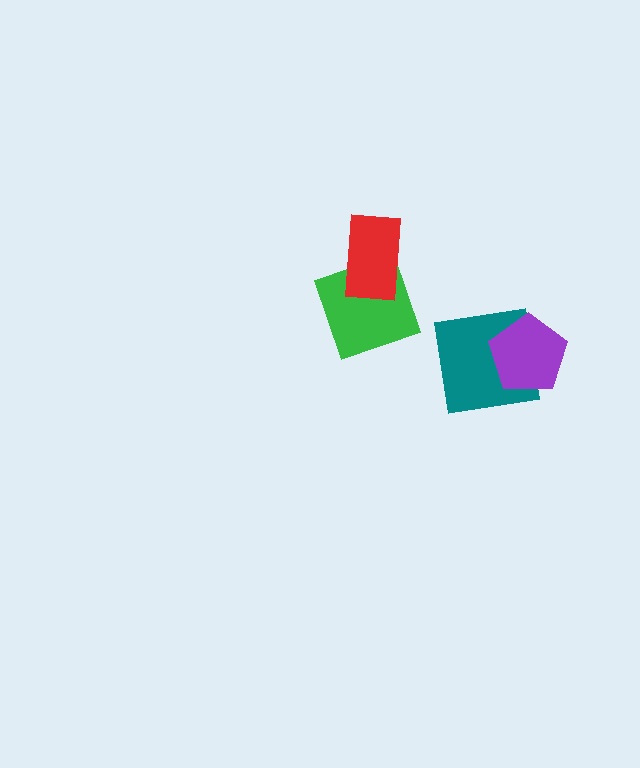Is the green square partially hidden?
Yes, it is partially covered by another shape.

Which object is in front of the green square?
The red rectangle is in front of the green square.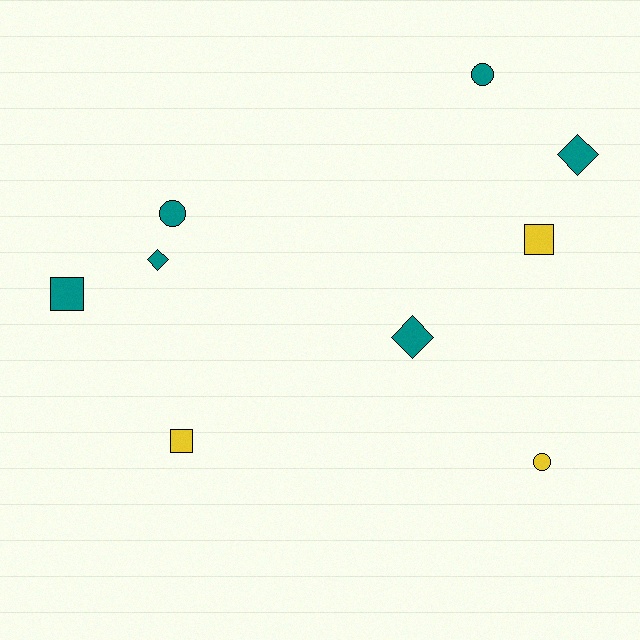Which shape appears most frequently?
Diamond, with 3 objects.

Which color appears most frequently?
Teal, with 6 objects.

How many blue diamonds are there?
There are no blue diamonds.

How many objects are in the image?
There are 9 objects.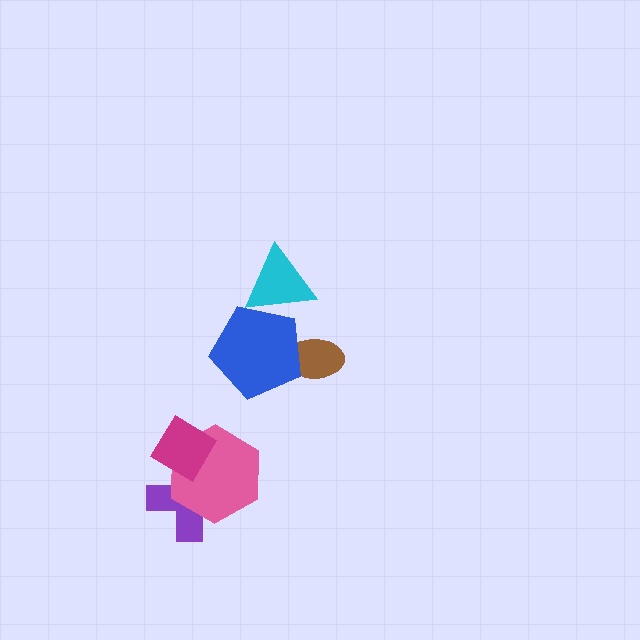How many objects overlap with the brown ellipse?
1 object overlaps with the brown ellipse.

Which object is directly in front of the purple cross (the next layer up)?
The pink hexagon is directly in front of the purple cross.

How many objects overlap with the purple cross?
2 objects overlap with the purple cross.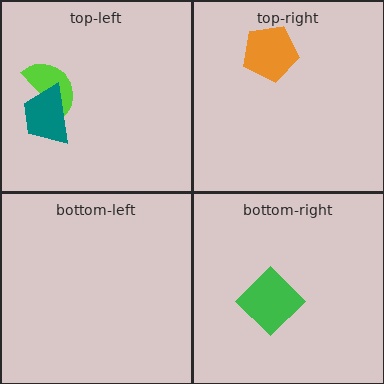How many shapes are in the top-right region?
1.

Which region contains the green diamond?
The bottom-right region.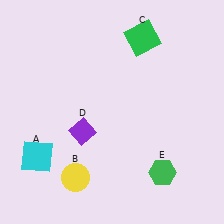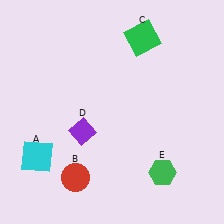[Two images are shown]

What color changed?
The circle (B) changed from yellow in Image 1 to red in Image 2.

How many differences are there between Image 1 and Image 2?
There is 1 difference between the two images.